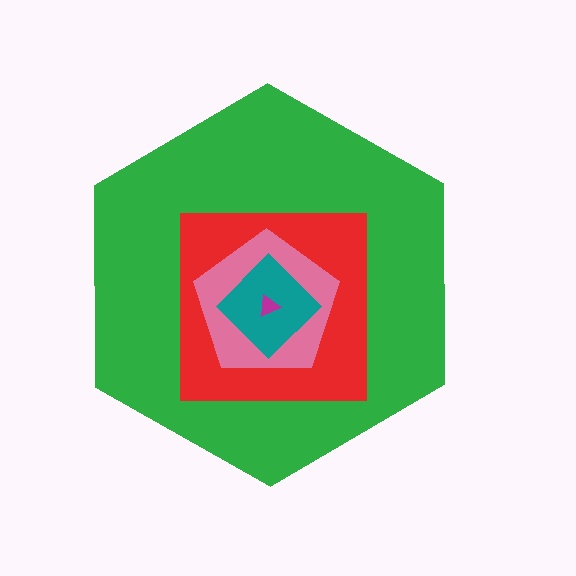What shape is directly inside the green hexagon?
The red square.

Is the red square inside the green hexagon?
Yes.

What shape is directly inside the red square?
The pink pentagon.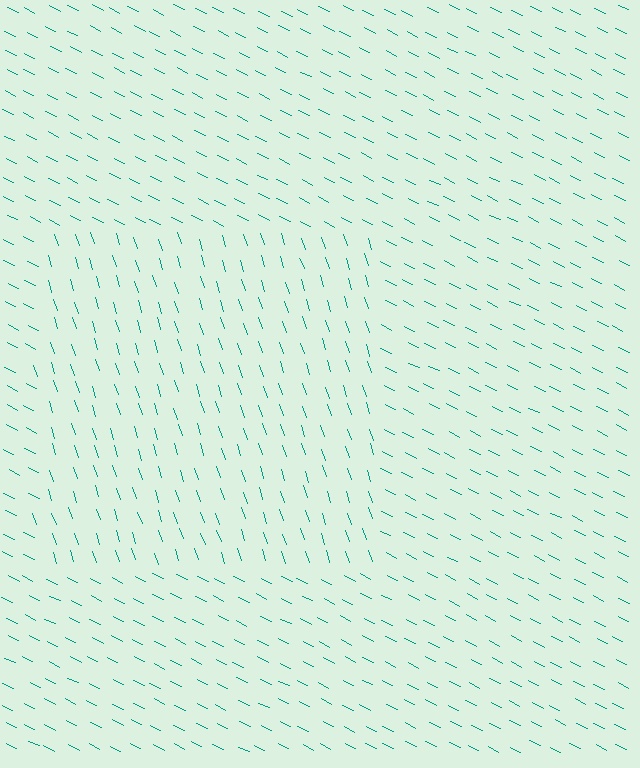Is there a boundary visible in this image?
Yes, there is a texture boundary formed by a change in line orientation.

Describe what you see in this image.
The image is filled with small teal line segments. A rectangle region in the image has lines oriented differently from the surrounding lines, creating a visible texture boundary.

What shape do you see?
I see a rectangle.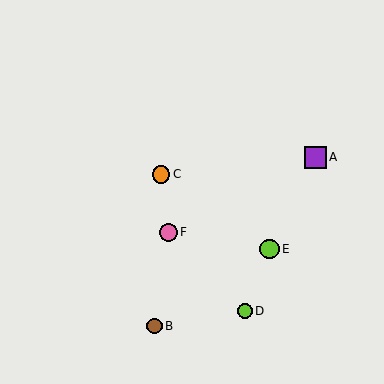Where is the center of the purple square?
The center of the purple square is at (315, 157).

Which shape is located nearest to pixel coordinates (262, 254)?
The lime circle (labeled E) at (269, 249) is nearest to that location.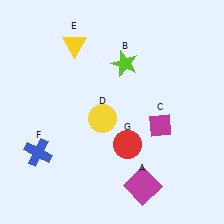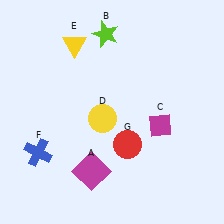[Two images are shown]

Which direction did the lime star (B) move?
The lime star (B) moved up.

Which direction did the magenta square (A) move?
The magenta square (A) moved left.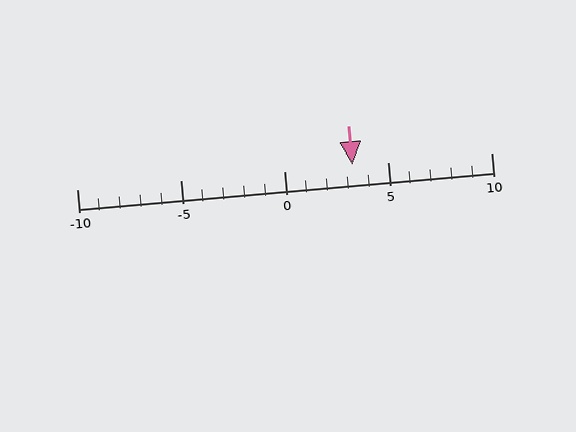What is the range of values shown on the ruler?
The ruler shows values from -10 to 10.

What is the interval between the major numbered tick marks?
The major tick marks are spaced 5 units apart.